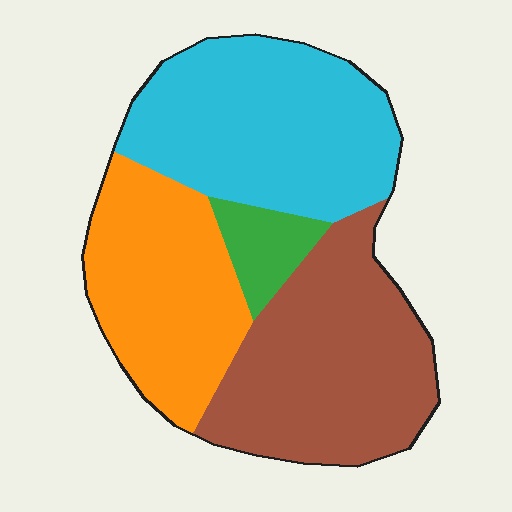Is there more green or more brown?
Brown.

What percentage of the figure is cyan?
Cyan covers 34% of the figure.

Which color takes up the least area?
Green, at roughly 5%.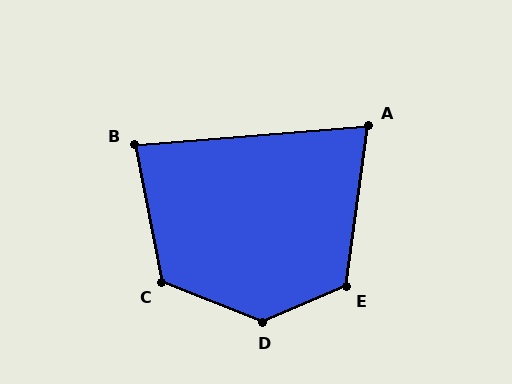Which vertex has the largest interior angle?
D, at approximately 135 degrees.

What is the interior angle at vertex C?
Approximately 123 degrees (obtuse).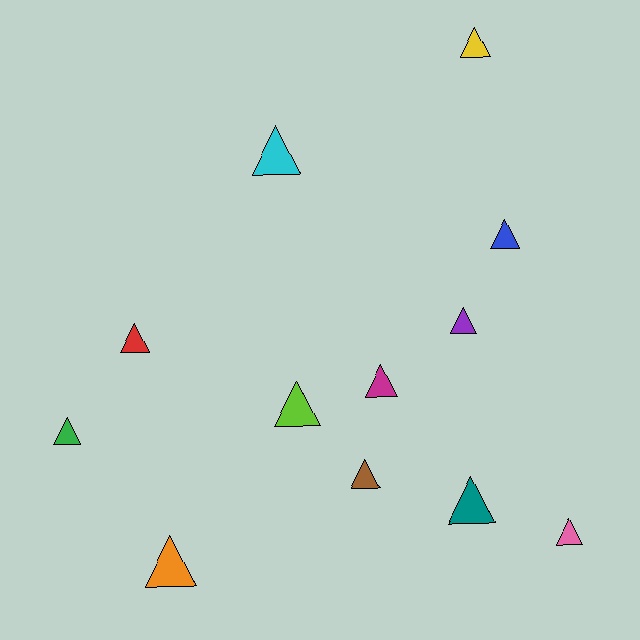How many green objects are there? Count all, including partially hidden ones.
There is 1 green object.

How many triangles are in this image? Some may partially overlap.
There are 12 triangles.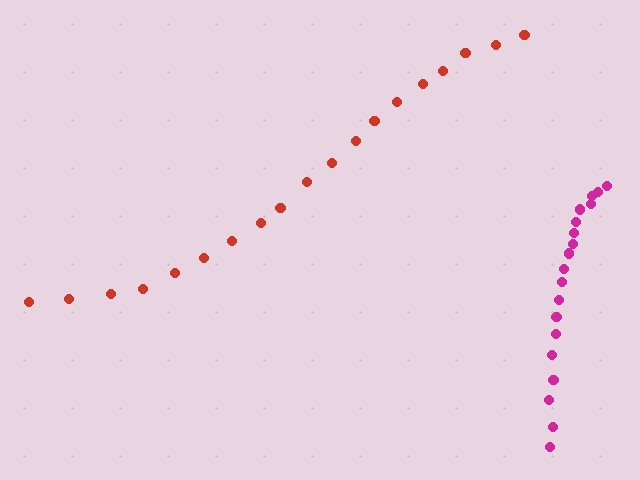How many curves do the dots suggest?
There are 2 distinct paths.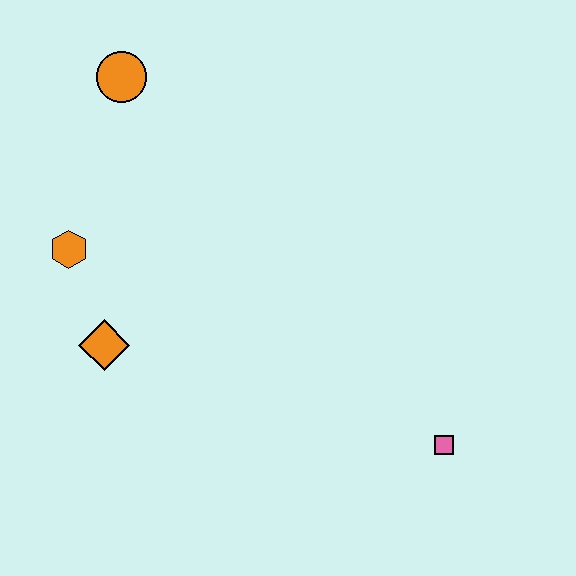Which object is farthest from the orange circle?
The pink square is farthest from the orange circle.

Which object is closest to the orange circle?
The orange hexagon is closest to the orange circle.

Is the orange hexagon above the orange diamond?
Yes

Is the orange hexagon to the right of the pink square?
No